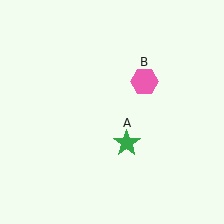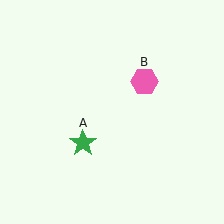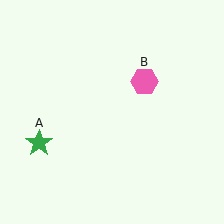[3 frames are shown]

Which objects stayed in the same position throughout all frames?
Pink hexagon (object B) remained stationary.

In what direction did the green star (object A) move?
The green star (object A) moved left.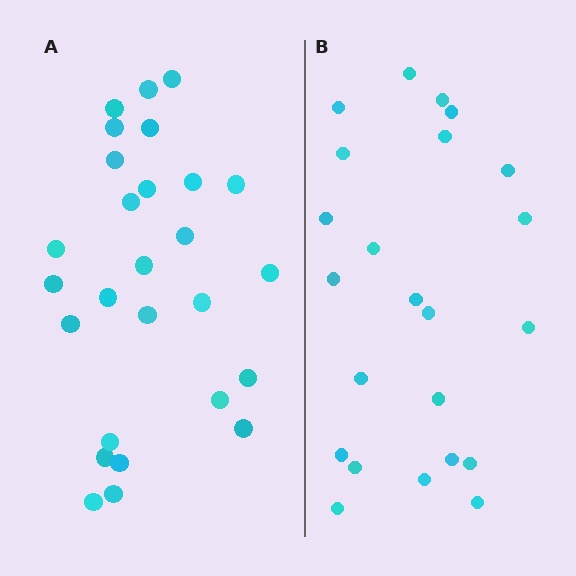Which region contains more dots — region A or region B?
Region A (the left region) has more dots.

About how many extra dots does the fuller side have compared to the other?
Region A has about 4 more dots than region B.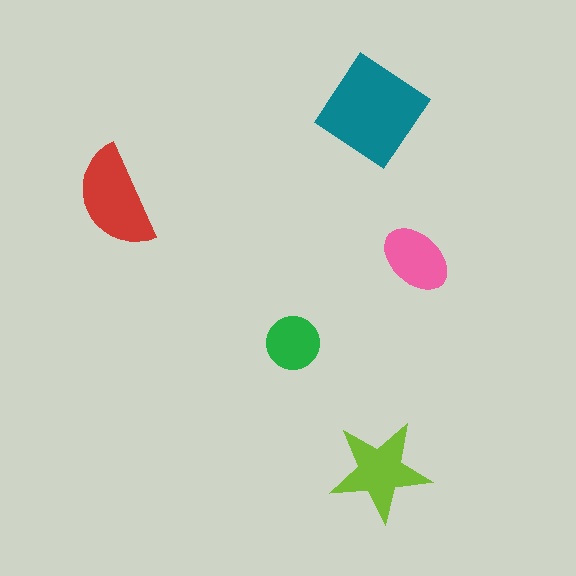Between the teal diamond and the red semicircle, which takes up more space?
The teal diamond.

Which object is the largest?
The teal diamond.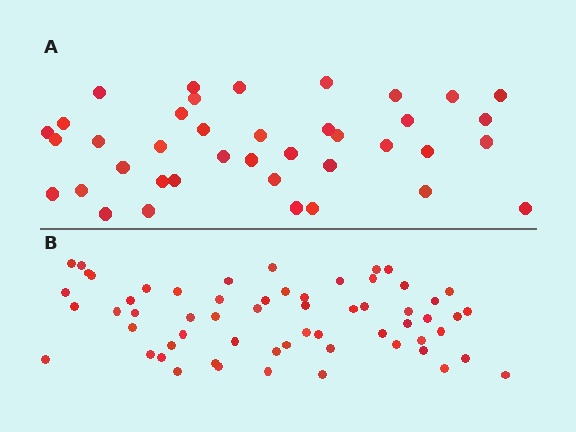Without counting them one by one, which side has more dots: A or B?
Region B (the bottom region) has more dots.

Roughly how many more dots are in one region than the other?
Region B has approximately 20 more dots than region A.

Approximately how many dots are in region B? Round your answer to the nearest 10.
About 60 dots.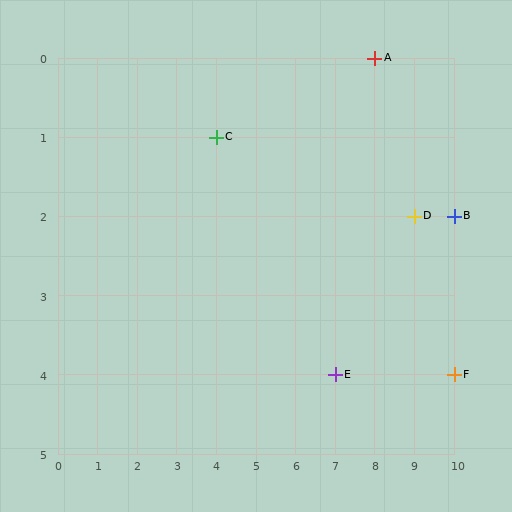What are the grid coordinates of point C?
Point C is at grid coordinates (4, 1).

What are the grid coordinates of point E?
Point E is at grid coordinates (7, 4).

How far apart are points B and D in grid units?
Points B and D are 1 column apart.